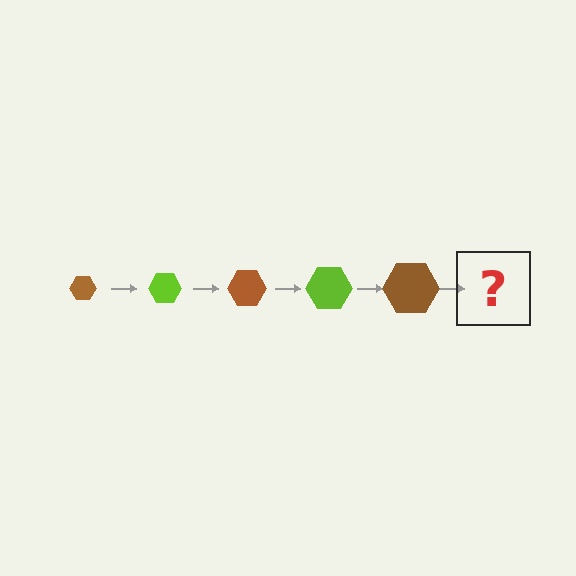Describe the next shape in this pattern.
It should be a lime hexagon, larger than the previous one.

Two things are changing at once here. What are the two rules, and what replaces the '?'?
The two rules are that the hexagon grows larger each step and the color cycles through brown and lime. The '?' should be a lime hexagon, larger than the previous one.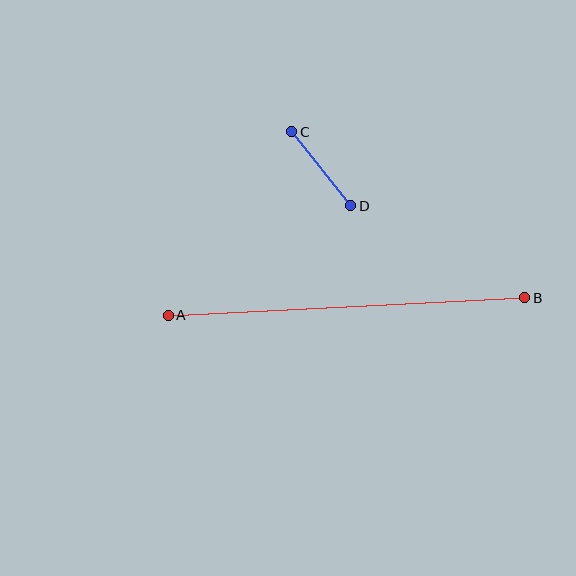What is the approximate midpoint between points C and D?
The midpoint is at approximately (321, 169) pixels.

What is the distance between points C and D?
The distance is approximately 94 pixels.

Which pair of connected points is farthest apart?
Points A and B are farthest apart.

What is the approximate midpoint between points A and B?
The midpoint is at approximately (347, 306) pixels.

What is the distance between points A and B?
The distance is approximately 357 pixels.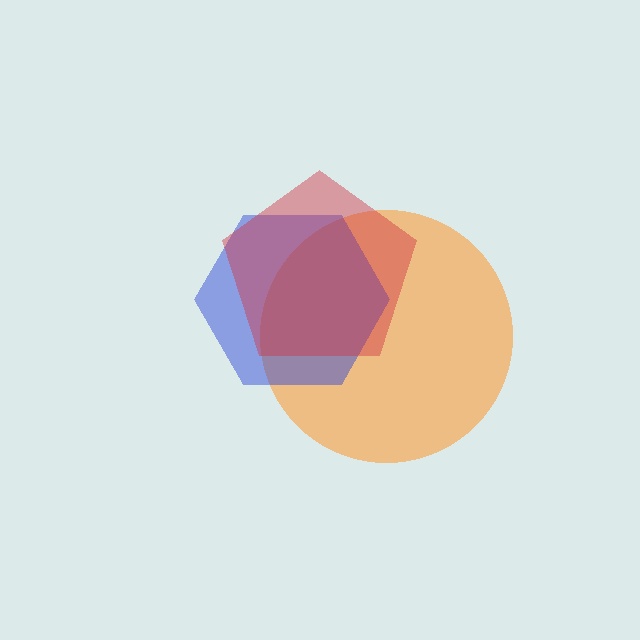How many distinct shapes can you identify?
There are 3 distinct shapes: an orange circle, a blue hexagon, a red pentagon.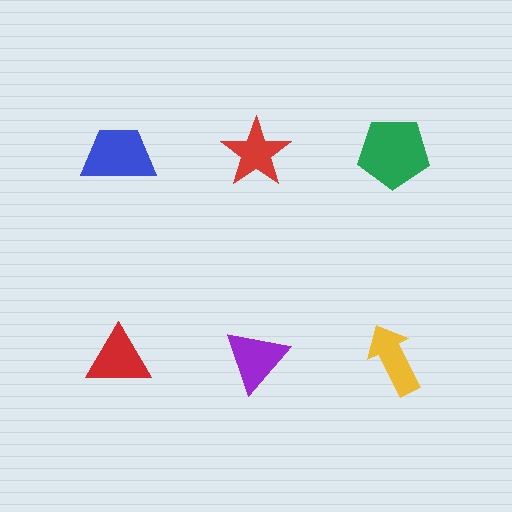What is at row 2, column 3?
A yellow arrow.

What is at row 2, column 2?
A purple triangle.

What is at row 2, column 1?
A red triangle.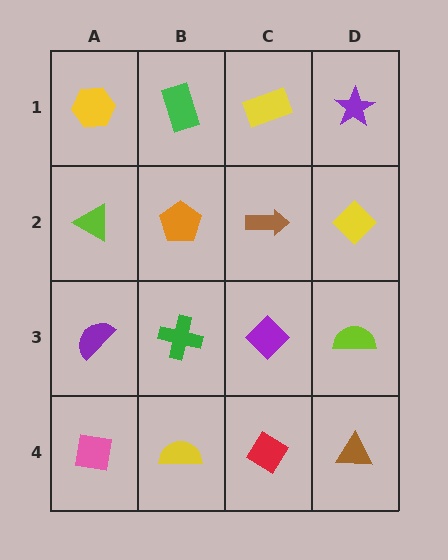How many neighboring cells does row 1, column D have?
2.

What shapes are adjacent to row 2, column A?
A yellow hexagon (row 1, column A), a purple semicircle (row 3, column A), an orange pentagon (row 2, column B).